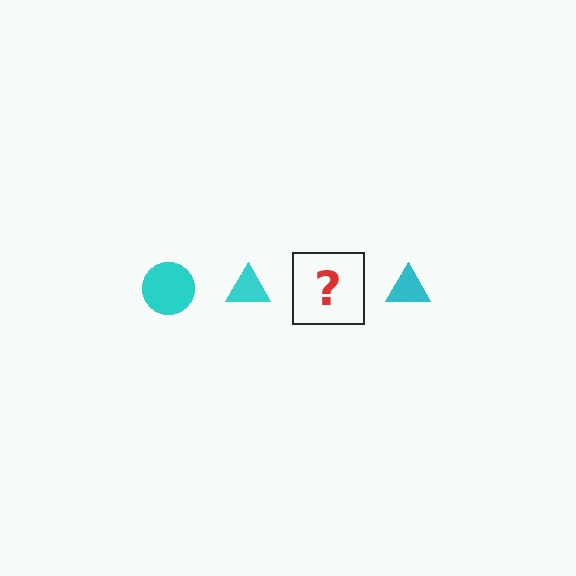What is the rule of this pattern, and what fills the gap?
The rule is that the pattern cycles through circle, triangle shapes in cyan. The gap should be filled with a cyan circle.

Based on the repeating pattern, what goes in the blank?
The blank should be a cyan circle.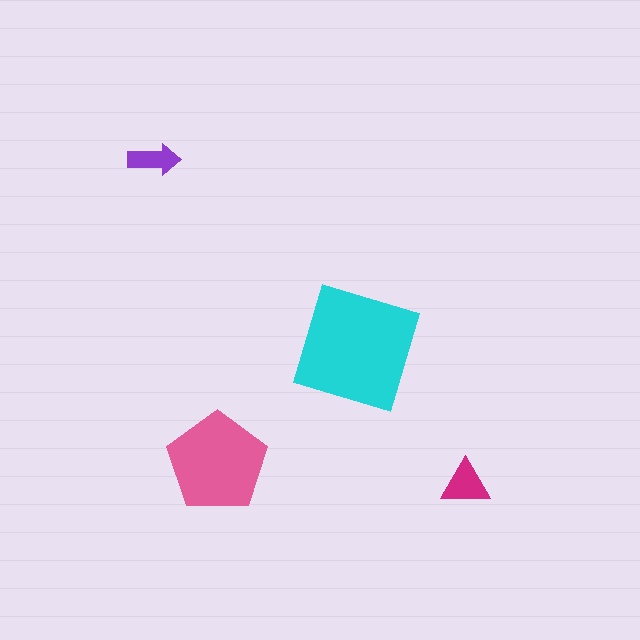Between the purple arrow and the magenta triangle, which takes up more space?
The magenta triangle.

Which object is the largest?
The cyan square.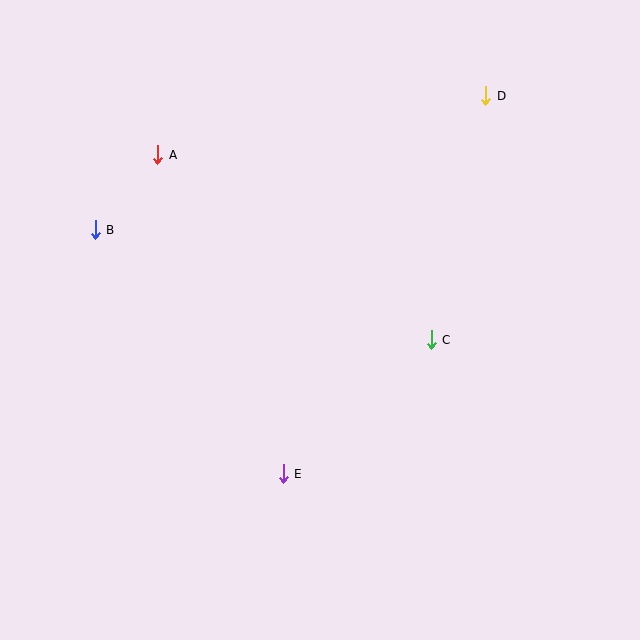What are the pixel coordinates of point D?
Point D is at (486, 96).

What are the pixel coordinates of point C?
Point C is at (431, 340).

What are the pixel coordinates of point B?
Point B is at (95, 230).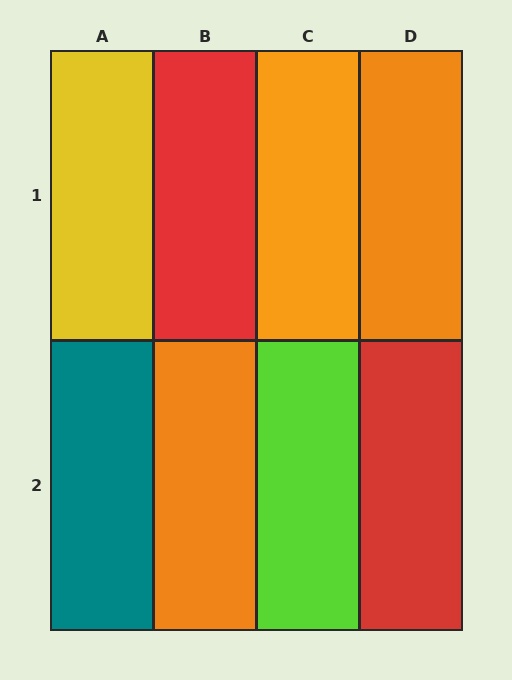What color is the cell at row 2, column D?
Red.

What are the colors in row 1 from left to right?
Yellow, red, orange, orange.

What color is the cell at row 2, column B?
Orange.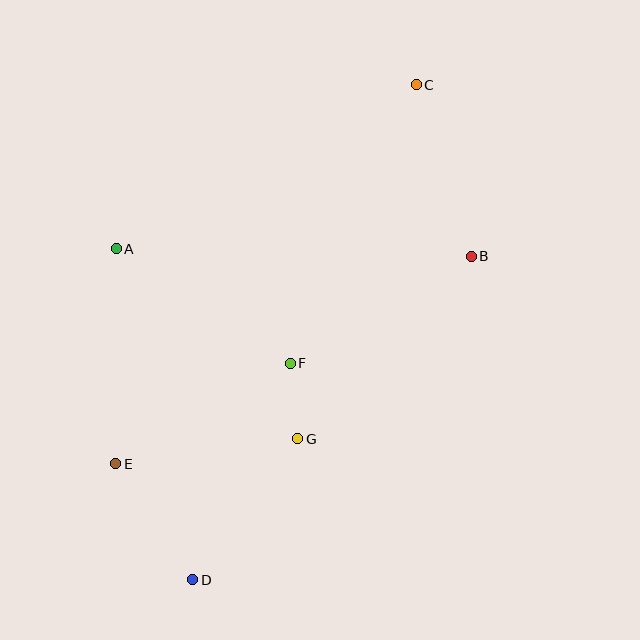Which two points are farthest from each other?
Points C and D are farthest from each other.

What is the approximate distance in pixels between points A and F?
The distance between A and F is approximately 208 pixels.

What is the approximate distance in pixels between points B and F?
The distance between B and F is approximately 210 pixels.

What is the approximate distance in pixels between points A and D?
The distance between A and D is approximately 340 pixels.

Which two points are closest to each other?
Points F and G are closest to each other.